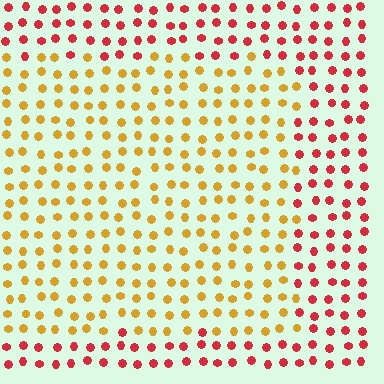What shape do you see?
I see a rectangle.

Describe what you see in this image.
The image is filled with small red elements in a uniform arrangement. A rectangle-shaped region is visible where the elements are tinted to a slightly different hue, forming a subtle color boundary.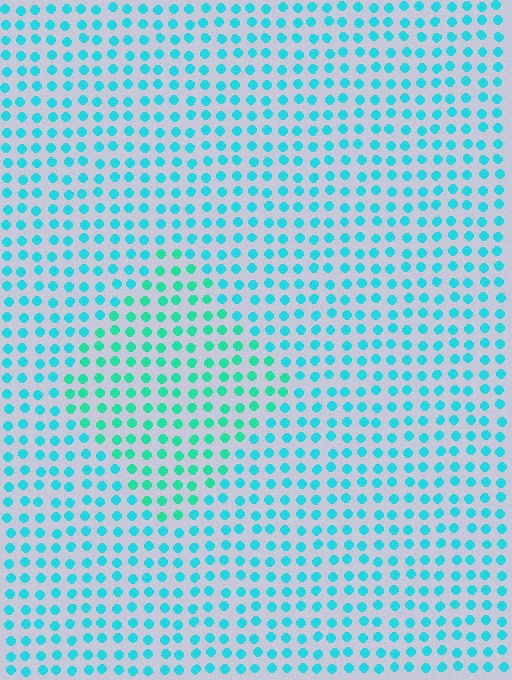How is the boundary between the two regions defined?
The boundary is defined purely by a slight shift in hue (about 24 degrees). Spacing, size, and orientation are identical on both sides.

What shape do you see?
I see a diamond.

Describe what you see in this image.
The image is filled with small cyan elements in a uniform arrangement. A diamond-shaped region is visible where the elements are tinted to a slightly different hue, forming a subtle color boundary.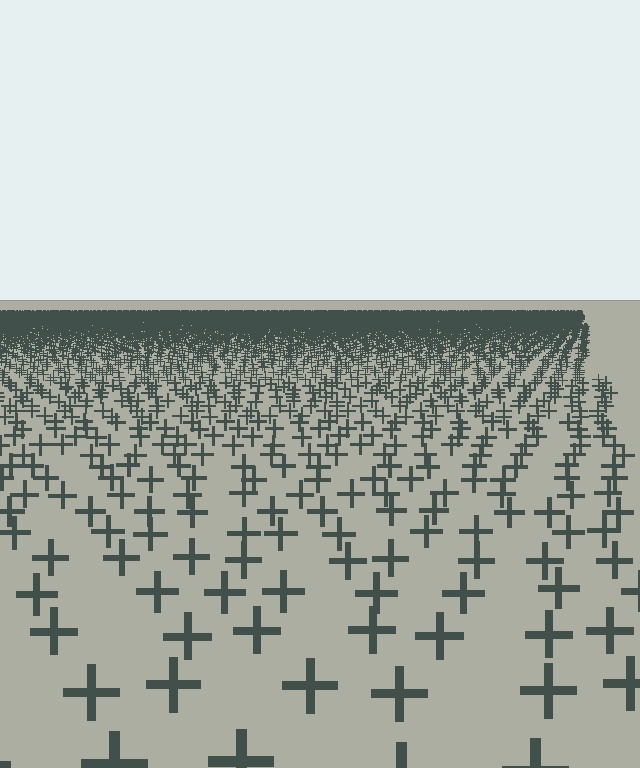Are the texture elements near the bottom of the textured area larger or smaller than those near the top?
Larger. Near the bottom, elements are closer to the viewer and appear at a bigger on-screen size.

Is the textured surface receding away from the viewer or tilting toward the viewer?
The surface is receding away from the viewer. Texture elements get smaller and denser toward the top.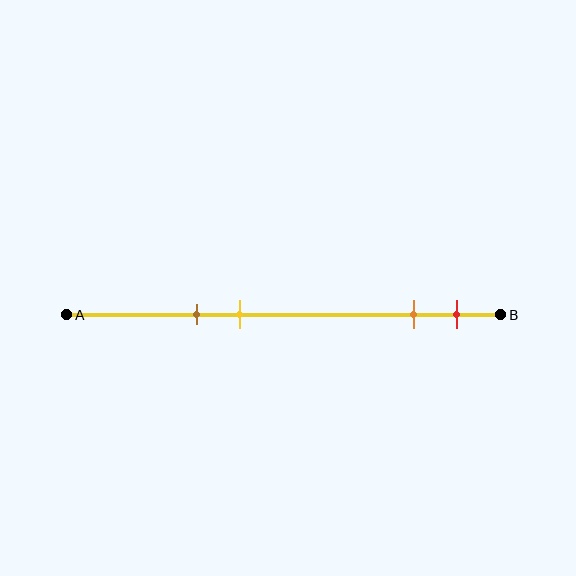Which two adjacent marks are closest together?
The orange and red marks are the closest adjacent pair.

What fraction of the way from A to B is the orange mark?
The orange mark is approximately 80% (0.8) of the way from A to B.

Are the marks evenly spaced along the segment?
No, the marks are not evenly spaced.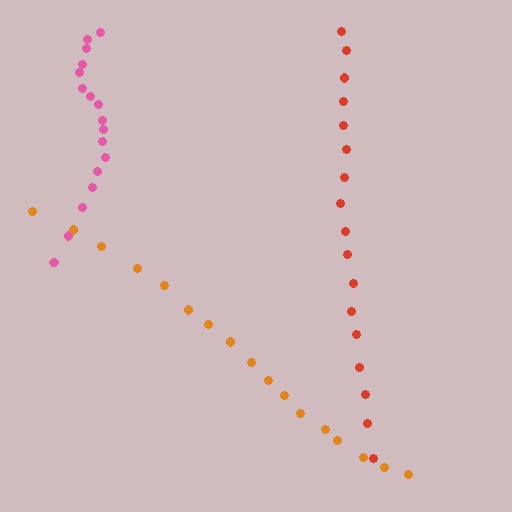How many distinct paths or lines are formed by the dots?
There are 3 distinct paths.